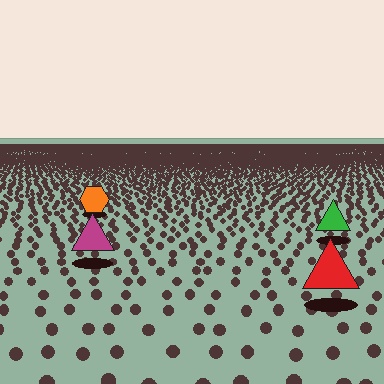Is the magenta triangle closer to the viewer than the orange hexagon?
Yes. The magenta triangle is closer — you can tell from the texture gradient: the ground texture is coarser near it.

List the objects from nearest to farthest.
From nearest to farthest: the red triangle, the magenta triangle, the green triangle, the orange hexagon.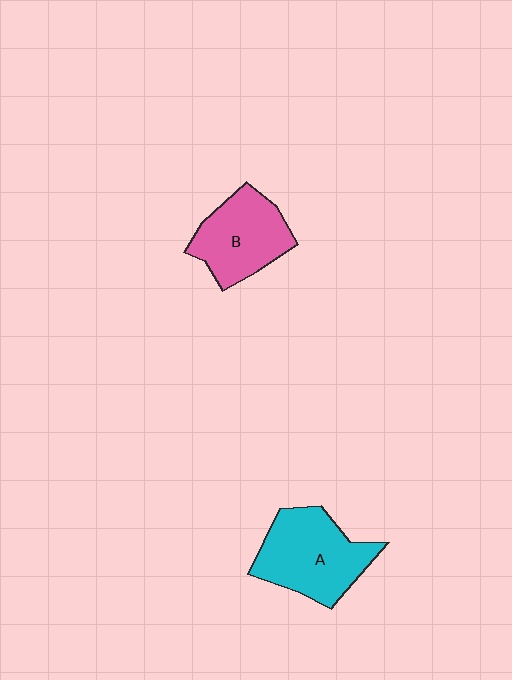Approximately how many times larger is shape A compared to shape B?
Approximately 1.2 times.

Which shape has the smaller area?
Shape B (pink).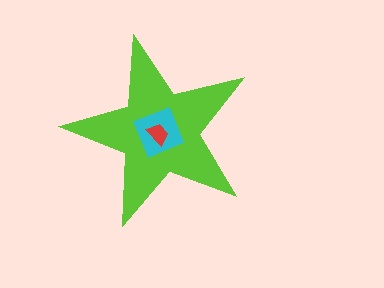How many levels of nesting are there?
3.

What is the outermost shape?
The lime star.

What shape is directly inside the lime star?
The cyan diamond.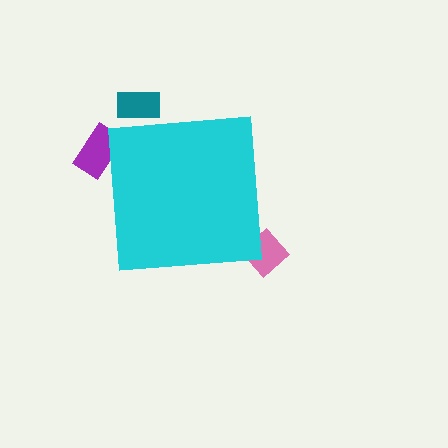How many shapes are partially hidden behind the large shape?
3 shapes are partially hidden.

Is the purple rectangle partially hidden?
Yes, the purple rectangle is partially hidden behind the cyan square.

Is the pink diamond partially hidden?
Yes, the pink diamond is partially hidden behind the cyan square.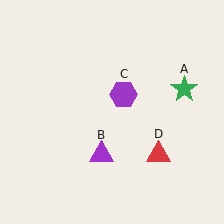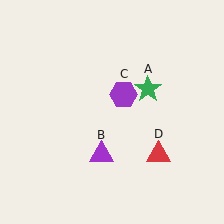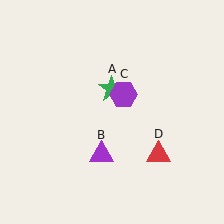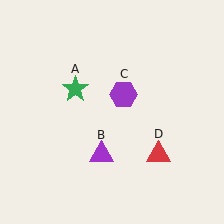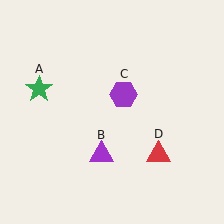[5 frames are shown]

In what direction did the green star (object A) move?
The green star (object A) moved left.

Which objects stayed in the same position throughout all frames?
Purple triangle (object B) and purple hexagon (object C) and red triangle (object D) remained stationary.